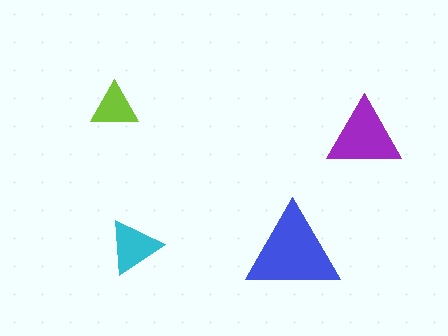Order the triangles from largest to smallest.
the blue one, the purple one, the cyan one, the lime one.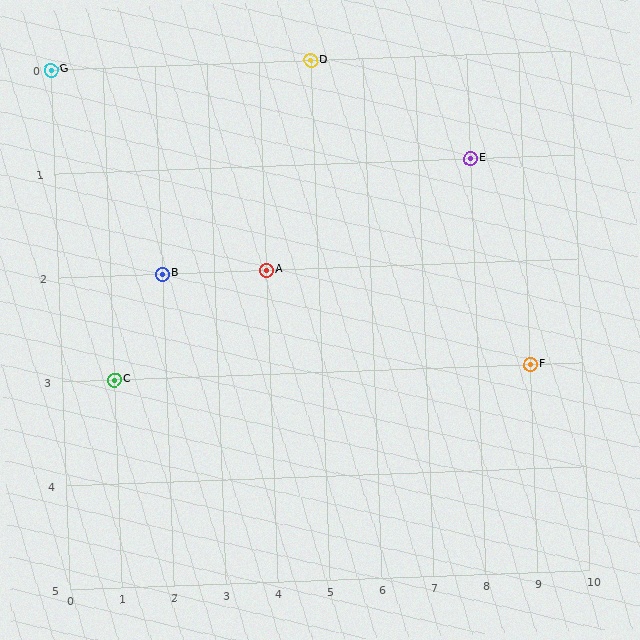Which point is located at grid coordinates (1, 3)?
Point C is at (1, 3).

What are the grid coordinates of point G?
Point G is at grid coordinates (0, 0).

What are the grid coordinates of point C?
Point C is at grid coordinates (1, 3).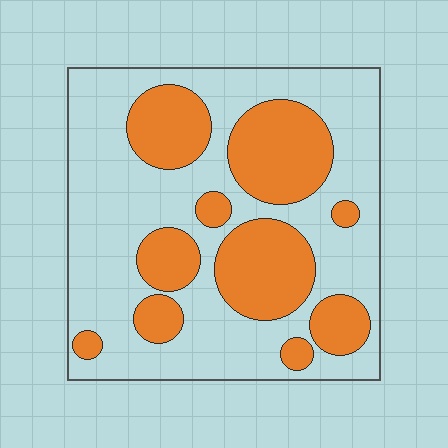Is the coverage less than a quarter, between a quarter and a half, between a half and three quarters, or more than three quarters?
Between a quarter and a half.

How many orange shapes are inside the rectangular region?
10.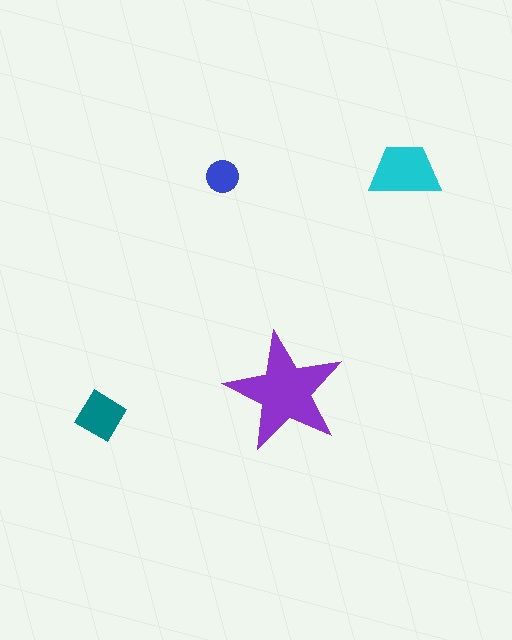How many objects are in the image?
There are 4 objects in the image.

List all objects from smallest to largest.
The blue circle, the teal diamond, the cyan trapezoid, the purple star.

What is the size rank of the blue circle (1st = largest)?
4th.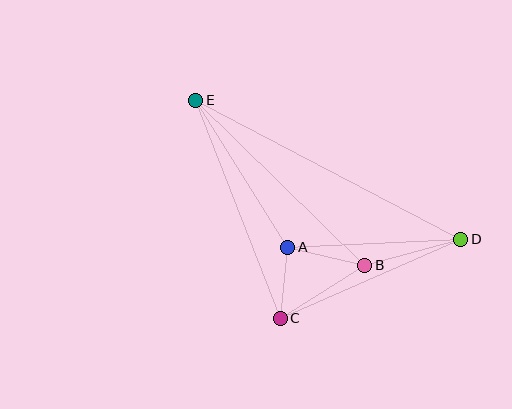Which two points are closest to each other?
Points A and C are closest to each other.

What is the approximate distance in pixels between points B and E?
The distance between B and E is approximately 236 pixels.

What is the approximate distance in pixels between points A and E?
The distance between A and E is approximately 173 pixels.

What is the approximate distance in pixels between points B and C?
The distance between B and C is approximately 100 pixels.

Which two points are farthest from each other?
Points D and E are farthest from each other.